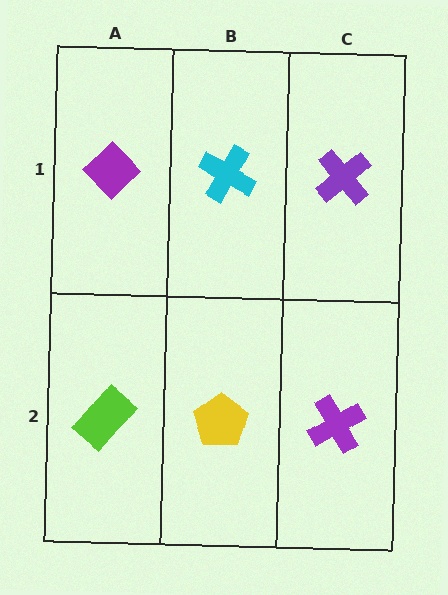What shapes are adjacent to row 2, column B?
A cyan cross (row 1, column B), a lime rectangle (row 2, column A), a purple cross (row 2, column C).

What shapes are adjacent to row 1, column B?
A yellow pentagon (row 2, column B), a purple diamond (row 1, column A), a purple cross (row 1, column C).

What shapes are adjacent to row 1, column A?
A lime rectangle (row 2, column A), a cyan cross (row 1, column B).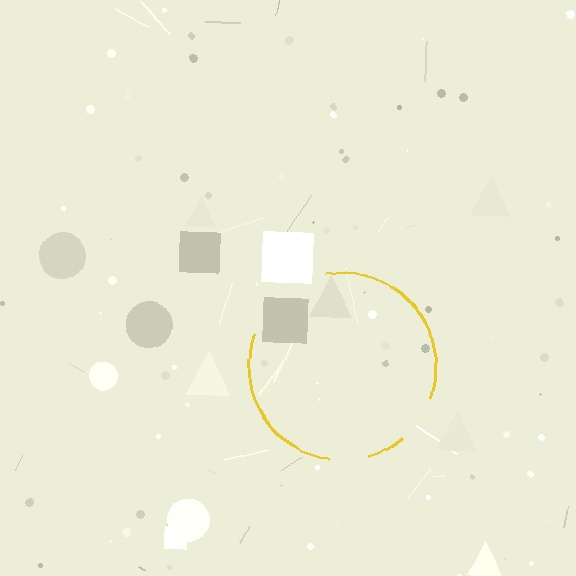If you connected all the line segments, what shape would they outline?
They would outline a circle.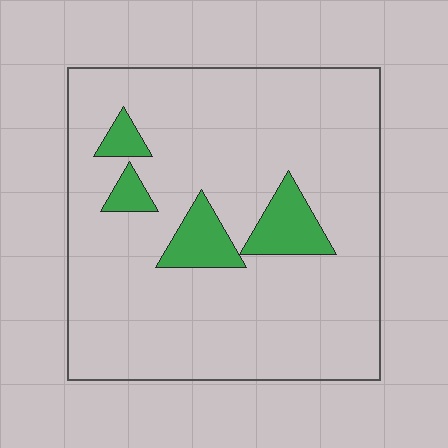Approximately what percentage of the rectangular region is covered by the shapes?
Approximately 10%.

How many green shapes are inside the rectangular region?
4.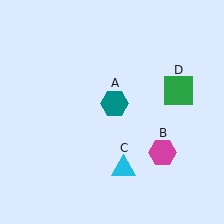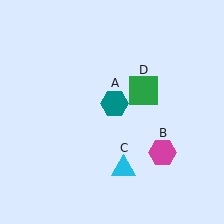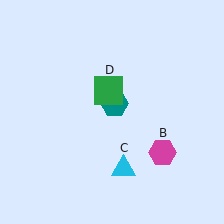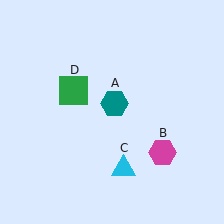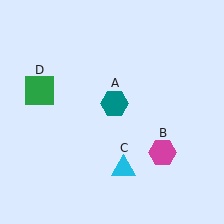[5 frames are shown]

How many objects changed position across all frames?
1 object changed position: green square (object D).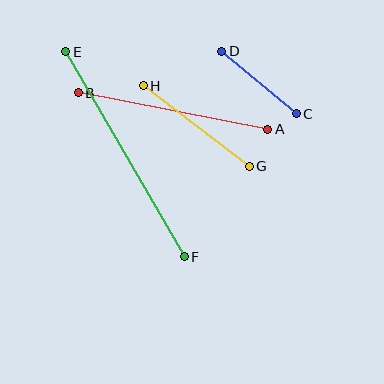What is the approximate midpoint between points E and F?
The midpoint is at approximately (125, 154) pixels.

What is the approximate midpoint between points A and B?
The midpoint is at approximately (173, 111) pixels.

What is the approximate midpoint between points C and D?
The midpoint is at approximately (259, 82) pixels.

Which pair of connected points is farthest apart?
Points E and F are farthest apart.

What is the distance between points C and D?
The distance is approximately 97 pixels.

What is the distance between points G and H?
The distance is approximately 133 pixels.